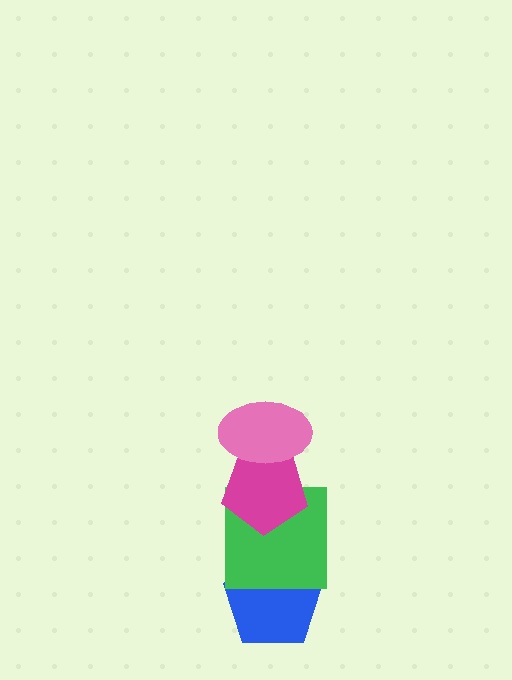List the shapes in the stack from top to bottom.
From top to bottom: the pink ellipse, the magenta pentagon, the green square, the blue pentagon.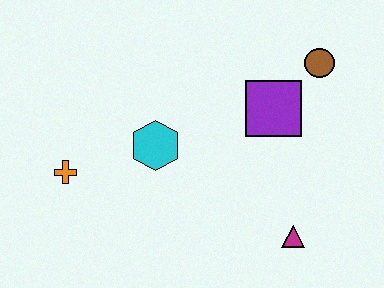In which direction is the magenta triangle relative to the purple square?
The magenta triangle is below the purple square.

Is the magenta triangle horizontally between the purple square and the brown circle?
Yes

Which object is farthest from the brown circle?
The orange cross is farthest from the brown circle.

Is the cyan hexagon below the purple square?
Yes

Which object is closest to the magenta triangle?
The purple square is closest to the magenta triangle.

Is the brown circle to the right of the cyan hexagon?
Yes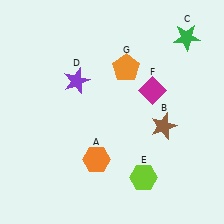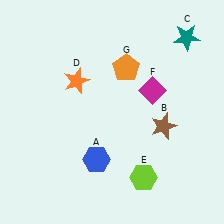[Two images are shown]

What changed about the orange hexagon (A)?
In Image 1, A is orange. In Image 2, it changed to blue.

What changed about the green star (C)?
In Image 1, C is green. In Image 2, it changed to teal.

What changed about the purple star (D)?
In Image 1, D is purple. In Image 2, it changed to orange.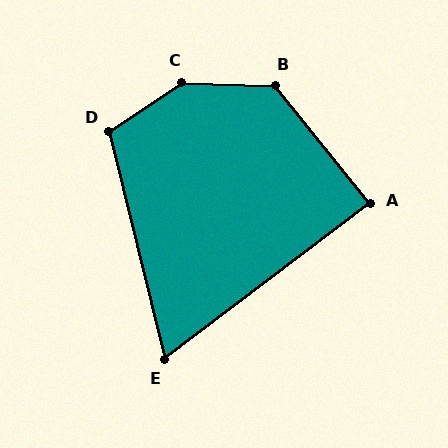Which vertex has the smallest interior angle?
E, at approximately 67 degrees.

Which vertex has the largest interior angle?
C, at approximately 144 degrees.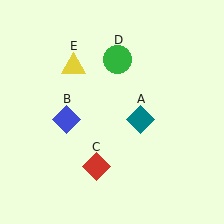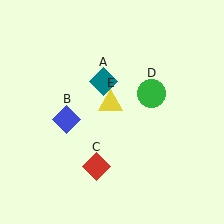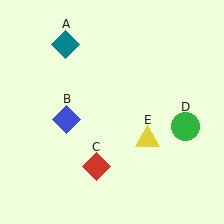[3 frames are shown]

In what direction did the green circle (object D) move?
The green circle (object D) moved down and to the right.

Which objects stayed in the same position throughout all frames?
Blue diamond (object B) and red diamond (object C) remained stationary.